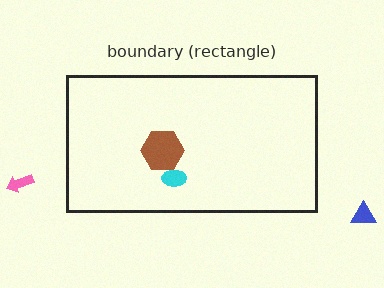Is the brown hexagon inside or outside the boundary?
Inside.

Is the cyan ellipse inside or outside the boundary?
Inside.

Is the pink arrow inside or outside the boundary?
Outside.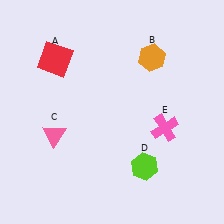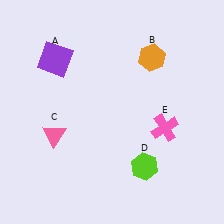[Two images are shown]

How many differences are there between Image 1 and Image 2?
There is 1 difference between the two images.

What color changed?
The square (A) changed from red in Image 1 to purple in Image 2.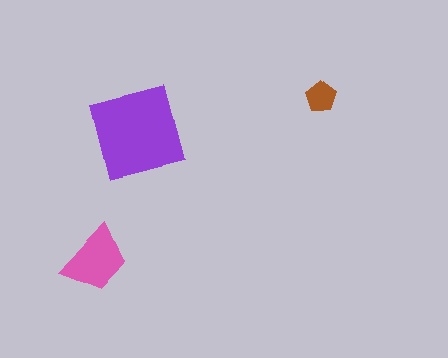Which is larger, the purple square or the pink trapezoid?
The purple square.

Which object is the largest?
The purple square.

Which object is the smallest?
The brown pentagon.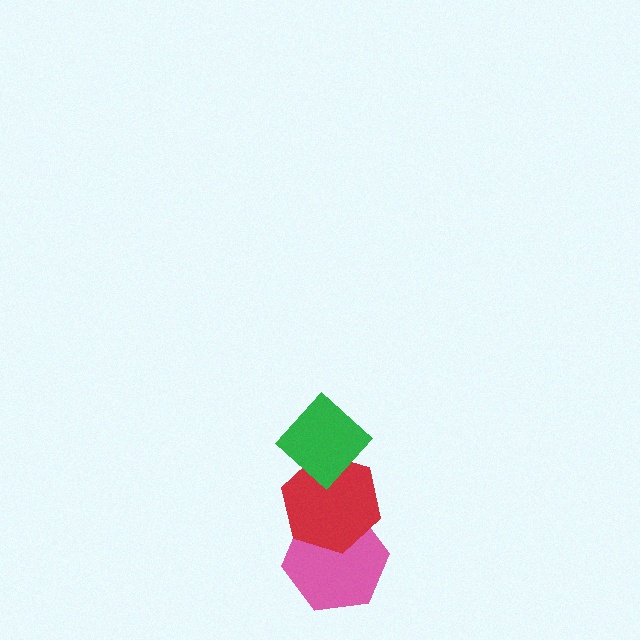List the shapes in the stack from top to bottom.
From top to bottom: the green diamond, the red hexagon, the pink hexagon.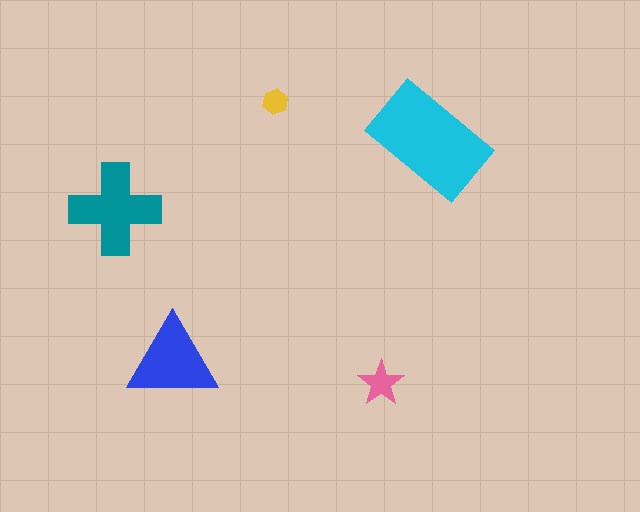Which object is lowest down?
The pink star is bottommost.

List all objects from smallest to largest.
The yellow hexagon, the pink star, the blue triangle, the teal cross, the cyan rectangle.